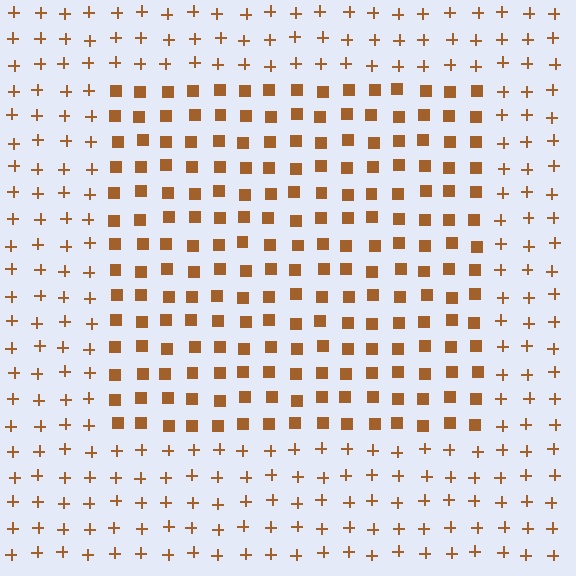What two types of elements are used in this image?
The image uses squares inside the rectangle region and plus signs outside it.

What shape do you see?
I see a rectangle.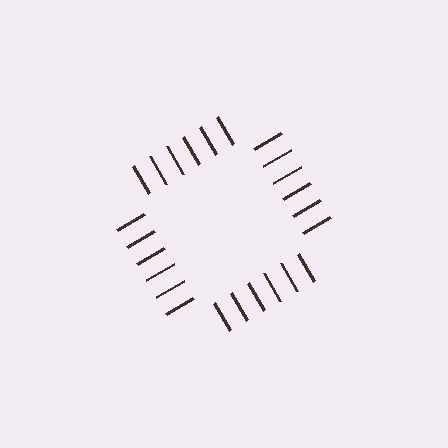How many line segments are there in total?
24 — 6 along each of the 4 edges.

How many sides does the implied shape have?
4 sides — the line-ends trace a square.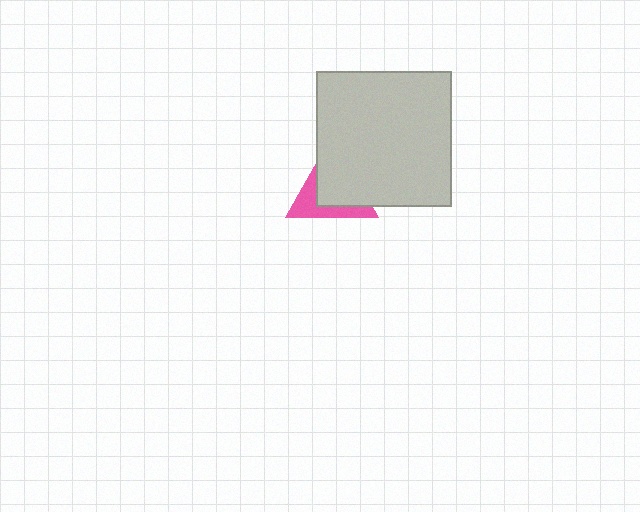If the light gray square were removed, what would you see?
You would see the complete pink triangle.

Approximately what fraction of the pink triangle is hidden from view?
Roughly 63% of the pink triangle is hidden behind the light gray square.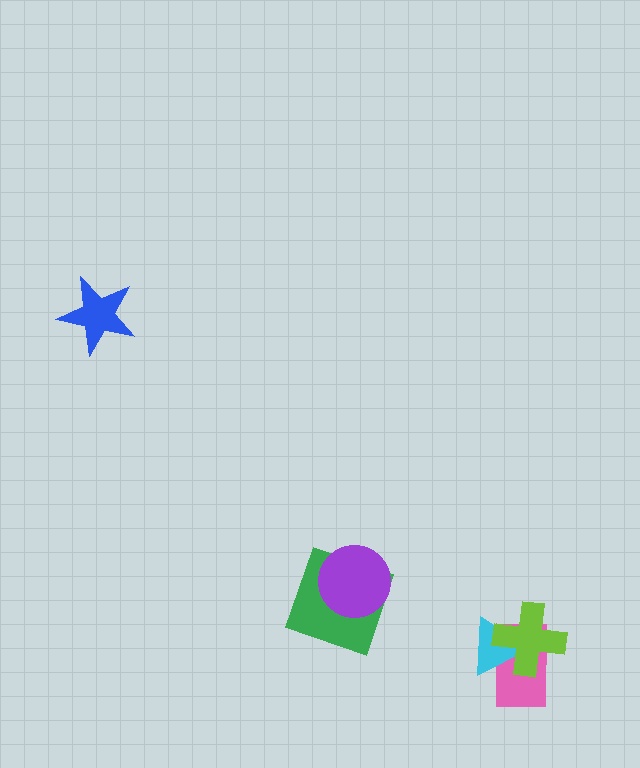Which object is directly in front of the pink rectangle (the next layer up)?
The cyan triangle is directly in front of the pink rectangle.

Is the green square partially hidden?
Yes, it is partially covered by another shape.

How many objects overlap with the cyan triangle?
2 objects overlap with the cyan triangle.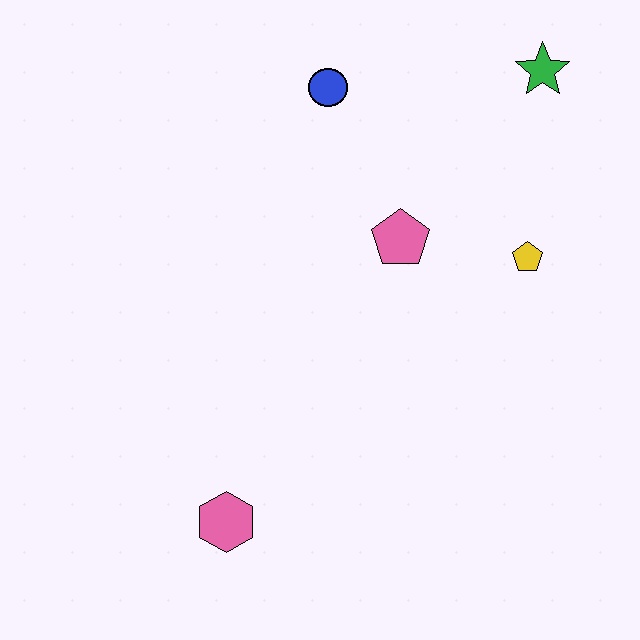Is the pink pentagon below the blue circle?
Yes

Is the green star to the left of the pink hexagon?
No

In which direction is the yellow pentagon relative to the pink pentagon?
The yellow pentagon is to the right of the pink pentagon.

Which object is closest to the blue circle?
The pink pentagon is closest to the blue circle.